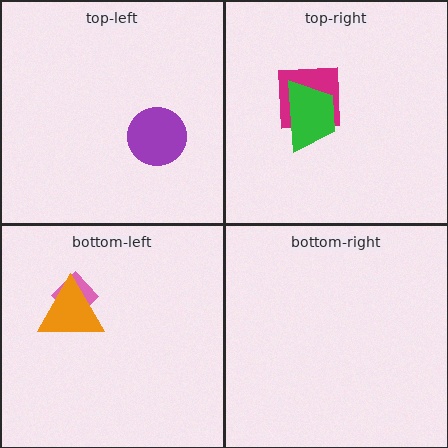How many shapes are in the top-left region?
1.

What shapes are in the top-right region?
The magenta square, the green trapezoid.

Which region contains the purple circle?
The top-left region.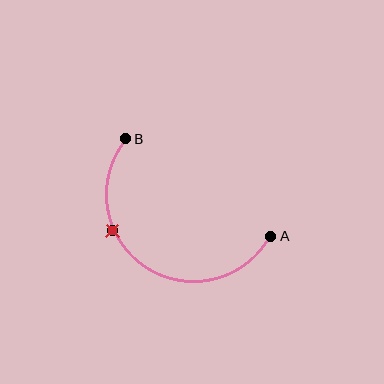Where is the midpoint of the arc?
The arc midpoint is the point on the curve farthest from the straight line joining A and B. It sits below and to the left of that line.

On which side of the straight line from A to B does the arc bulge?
The arc bulges below and to the left of the straight line connecting A and B.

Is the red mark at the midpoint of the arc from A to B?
No. The red mark lies on the arc but is closer to endpoint B. The arc midpoint would be at the point on the curve equidistant along the arc from both A and B.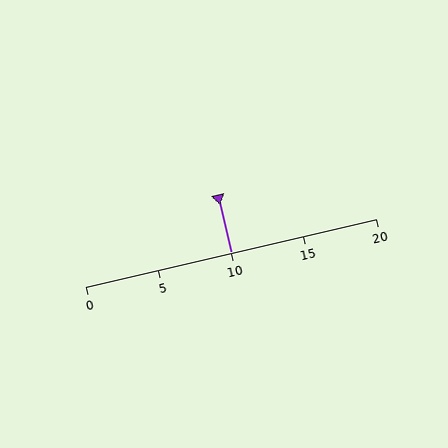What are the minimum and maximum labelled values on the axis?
The axis runs from 0 to 20.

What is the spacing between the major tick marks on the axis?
The major ticks are spaced 5 apart.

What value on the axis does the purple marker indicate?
The marker indicates approximately 10.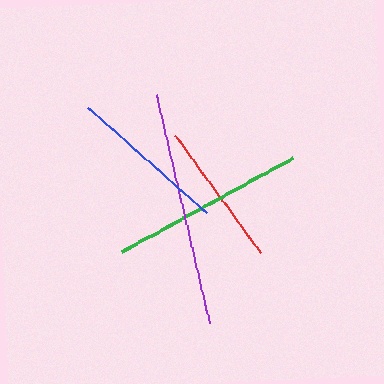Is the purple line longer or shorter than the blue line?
The purple line is longer than the blue line.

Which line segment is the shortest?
The red line is the shortest at approximately 145 pixels.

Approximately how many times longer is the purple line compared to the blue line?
The purple line is approximately 1.5 times the length of the blue line.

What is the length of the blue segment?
The blue segment is approximately 158 pixels long.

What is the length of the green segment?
The green segment is approximately 195 pixels long.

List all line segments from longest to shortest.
From longest to shortest: purple, green, blue, red.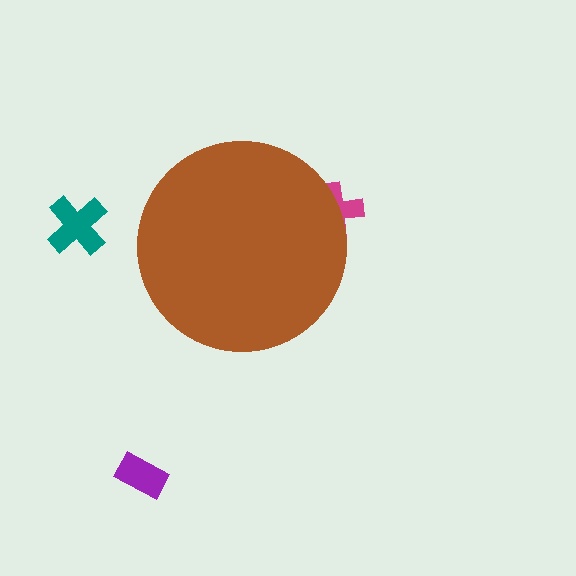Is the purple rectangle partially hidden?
No, the purple rectangle is fully visible.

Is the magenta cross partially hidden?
Yes, the magenta cross is partially hidden behind the brown circle.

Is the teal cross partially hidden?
No, the teal cross is fully visible.